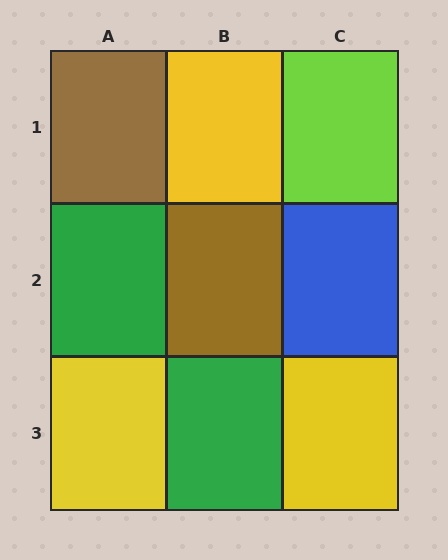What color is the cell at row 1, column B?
Yellow.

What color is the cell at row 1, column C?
Lime.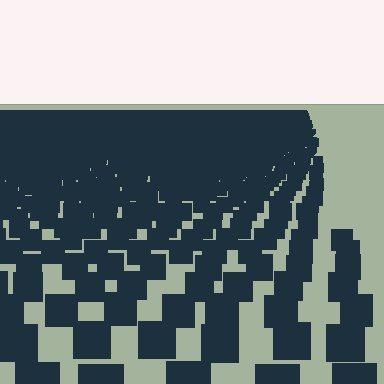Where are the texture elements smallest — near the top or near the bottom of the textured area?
Near the top.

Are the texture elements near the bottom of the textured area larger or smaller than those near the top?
Larger. Near the bottom, elements are closer to the viewer and appear at a bigger on-screen size.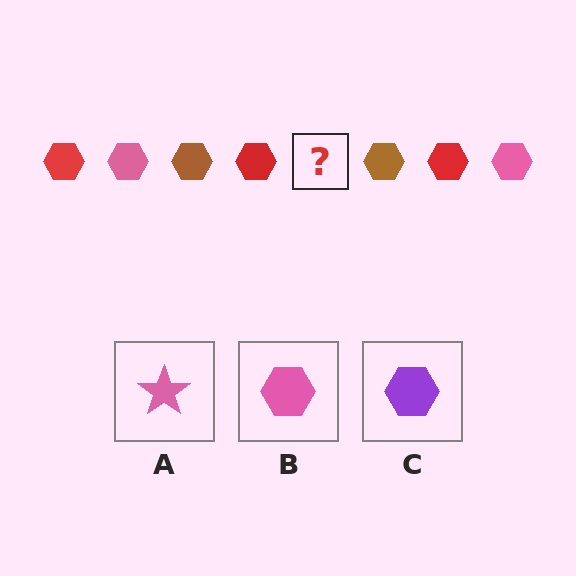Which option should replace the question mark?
Option B.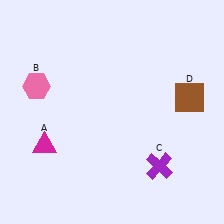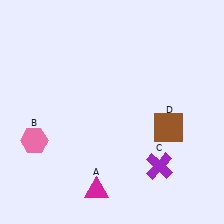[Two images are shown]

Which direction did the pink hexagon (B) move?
The pink hexagon (B) moved down.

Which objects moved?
The objects that moved are: the magenta triangle (A), the pink hexagon (B), the brown square (D).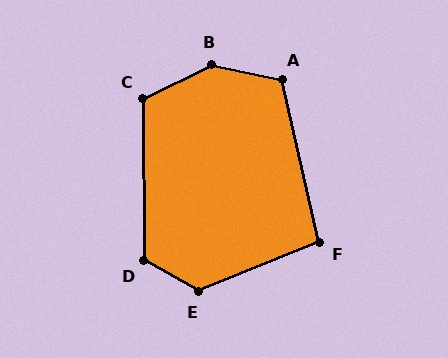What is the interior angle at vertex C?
Approximately 115 degrees (obtuse).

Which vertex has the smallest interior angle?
F, at approximately 99 degrees.